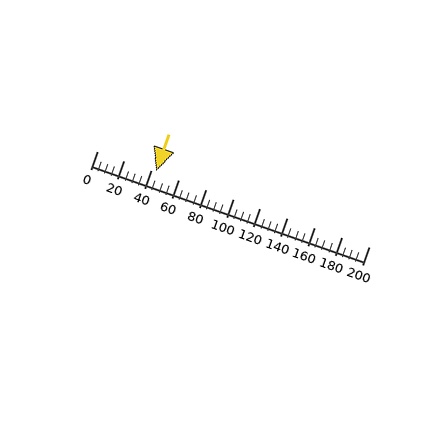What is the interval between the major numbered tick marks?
The major tick marks are spaced 20 units apart.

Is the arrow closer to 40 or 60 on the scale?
The arrow is closer to 40.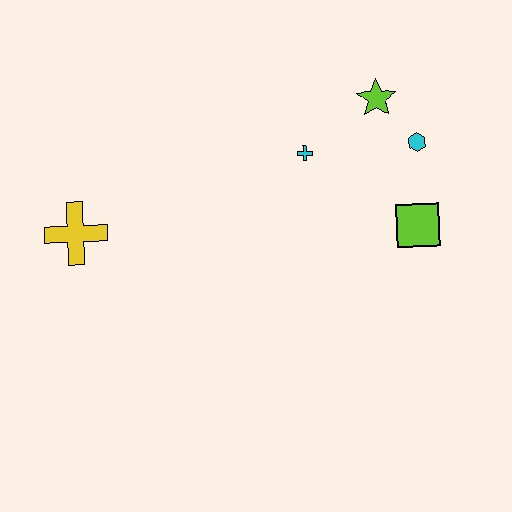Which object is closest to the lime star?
The cyan hexagon is closest to the lime star.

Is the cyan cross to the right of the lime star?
No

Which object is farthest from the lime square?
The yellow cross is farthest from the lime square.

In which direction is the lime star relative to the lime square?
The lime star is above the lime square.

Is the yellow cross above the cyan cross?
No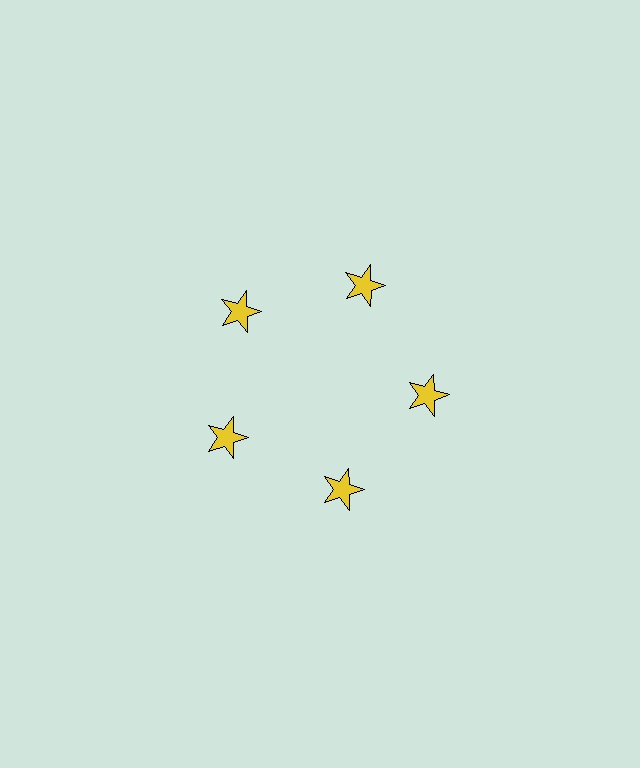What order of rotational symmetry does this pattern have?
This pattern has 5-fold rotational symmetry.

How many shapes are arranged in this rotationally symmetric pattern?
There are 5 shapes, arranged in 5 groups of 1.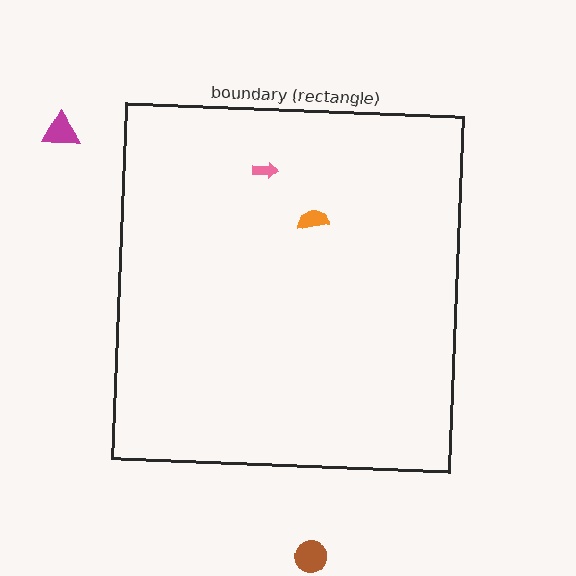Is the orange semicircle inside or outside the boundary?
Inside.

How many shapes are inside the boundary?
2 inside, 2 outside.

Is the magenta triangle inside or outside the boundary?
Outside.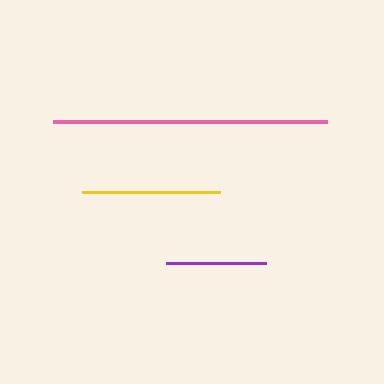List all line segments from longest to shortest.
From longest to shortest: pink, yellow, purple.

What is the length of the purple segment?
The purple segment is approximately 100 pixels long.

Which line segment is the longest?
The pink line is the longest at approximately 274 pixels.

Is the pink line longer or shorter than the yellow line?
The pink line is longer than the yellow line.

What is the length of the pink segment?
The pink segment is approximately 274 pixels long.